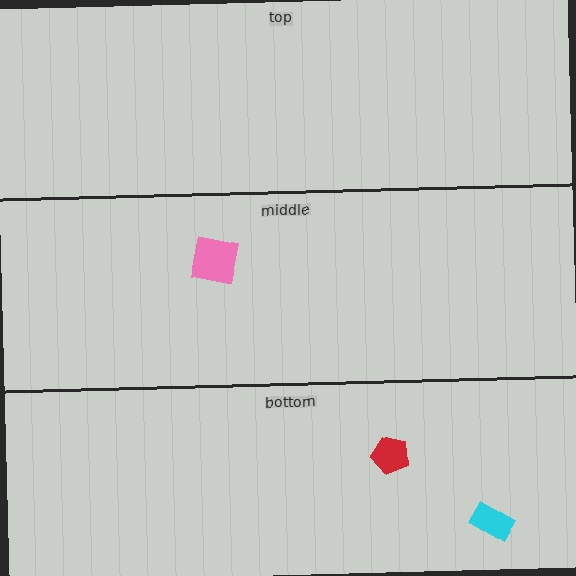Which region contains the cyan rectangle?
The bottom region.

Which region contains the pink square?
The middle region.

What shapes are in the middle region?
The pink square.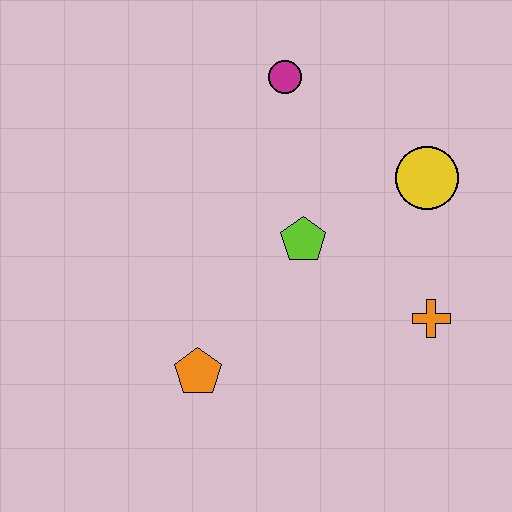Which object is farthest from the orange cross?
The magenta circle is farthest from the orange cross.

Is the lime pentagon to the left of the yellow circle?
Yes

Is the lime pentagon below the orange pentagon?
No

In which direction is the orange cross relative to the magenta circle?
The orange cross is below the magenta circle.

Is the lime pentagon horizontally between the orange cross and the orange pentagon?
Yes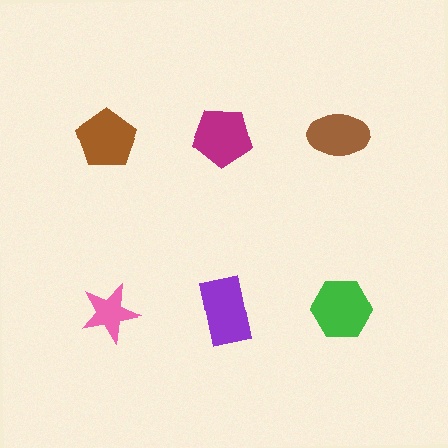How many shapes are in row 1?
3 shapes.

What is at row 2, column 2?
A purple rectangle.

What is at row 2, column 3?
A green hexagon.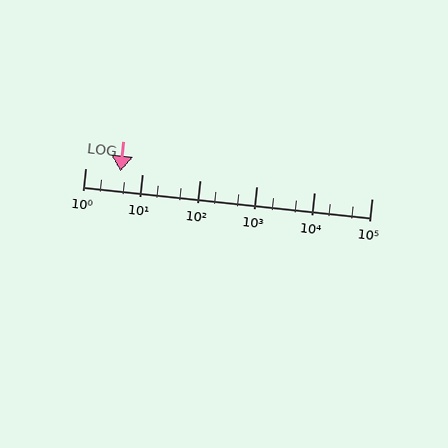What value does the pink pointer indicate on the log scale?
The pointer indicates approximately 4.2.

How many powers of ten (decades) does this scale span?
The scale spans 5 decades, from 1 to 100000.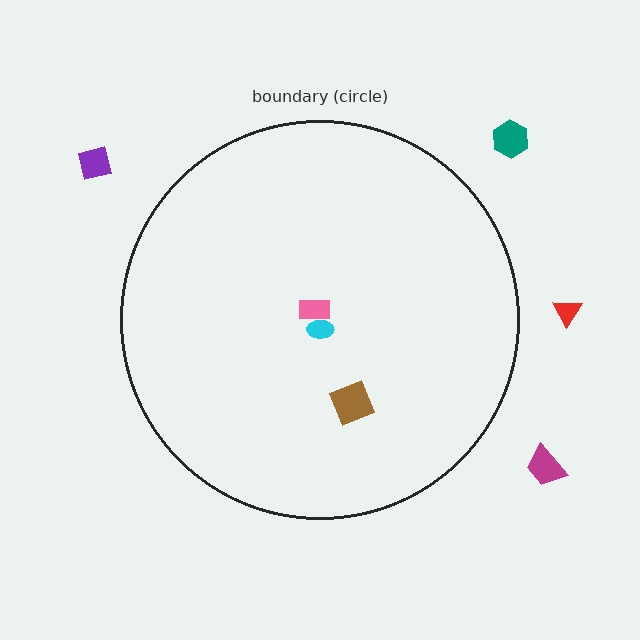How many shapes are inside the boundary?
3 inside, 4 outside.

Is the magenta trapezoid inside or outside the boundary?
Outside.